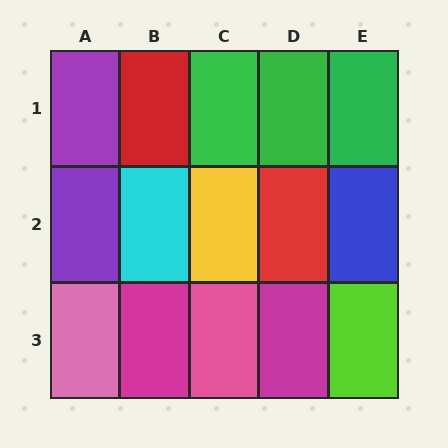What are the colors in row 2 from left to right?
Purple, cyan, yellow, red, blue.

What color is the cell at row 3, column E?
Lime.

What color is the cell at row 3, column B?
Magenta.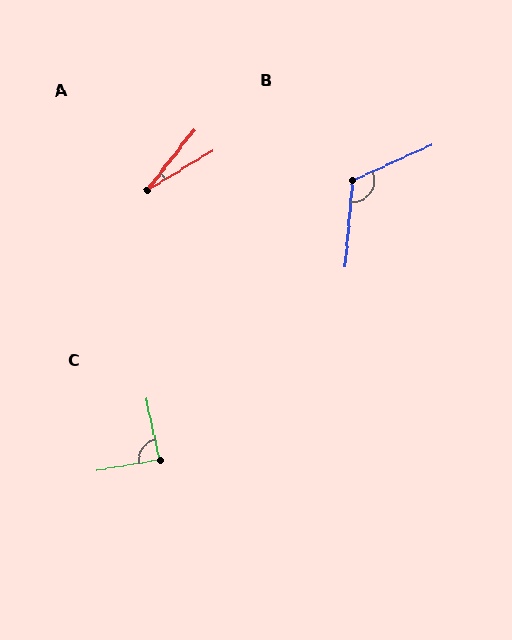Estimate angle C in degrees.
Approximately 87 degrees.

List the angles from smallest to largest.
A (21°), C (87°), B (119°).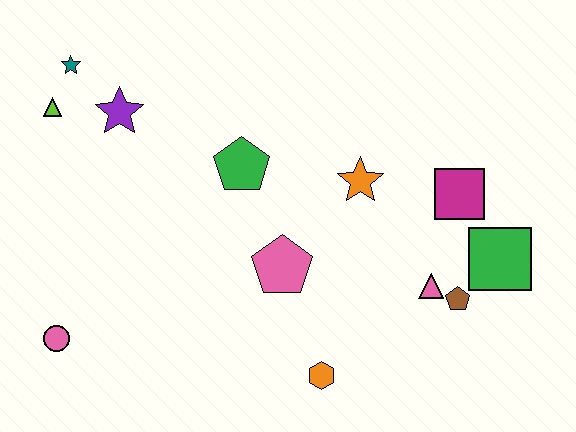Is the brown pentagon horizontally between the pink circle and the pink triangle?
No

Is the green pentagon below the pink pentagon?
No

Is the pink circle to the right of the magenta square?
No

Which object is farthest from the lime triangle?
The green square is farthest from the lime triangle.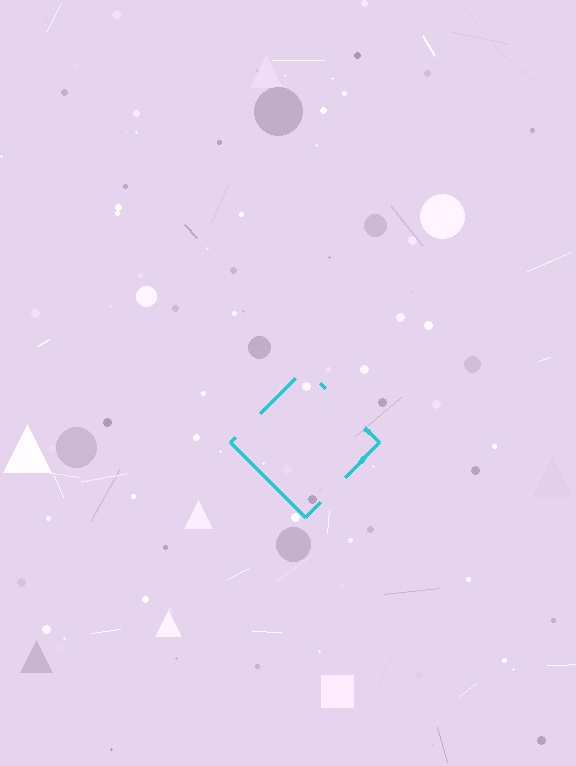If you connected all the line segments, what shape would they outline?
They would outline a diamond.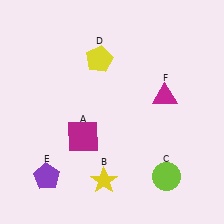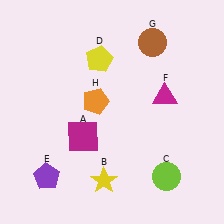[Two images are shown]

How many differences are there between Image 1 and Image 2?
There are 2 differences between the two images.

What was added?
A brown circle (G), an orange pentagon (H) were added in Image 2.